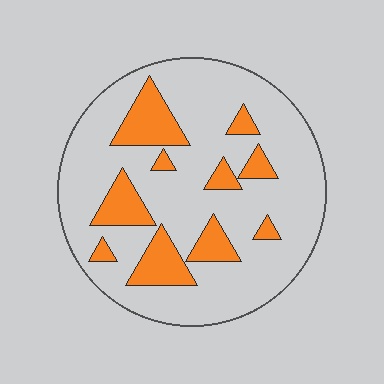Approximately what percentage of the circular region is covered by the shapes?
Approximately 20%.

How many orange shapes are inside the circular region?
10.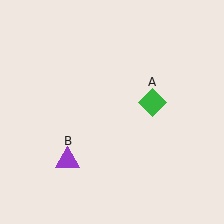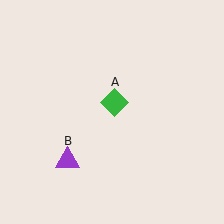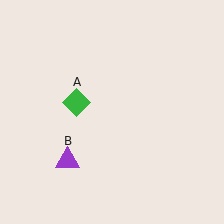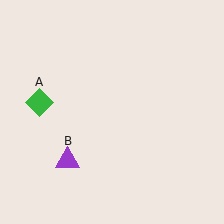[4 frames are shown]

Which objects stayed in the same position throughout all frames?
Purple triangle (object B) remained stationary.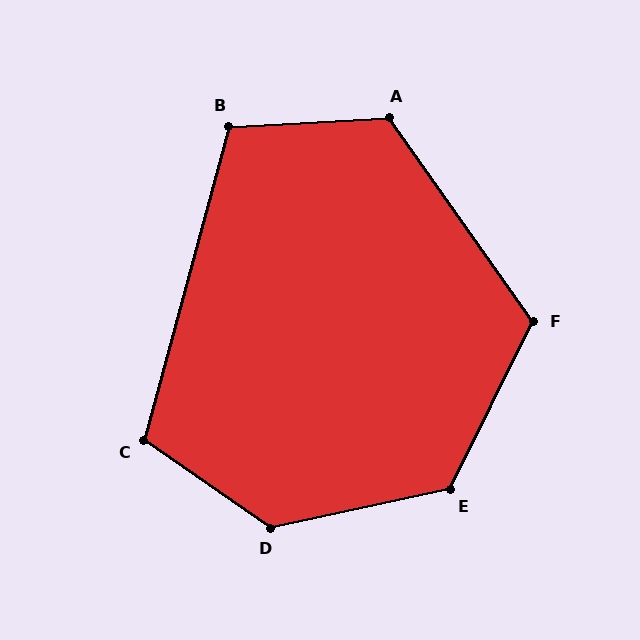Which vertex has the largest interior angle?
D, at approximately 133 degrees.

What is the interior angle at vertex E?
Approximately 128 degrees (obtuse).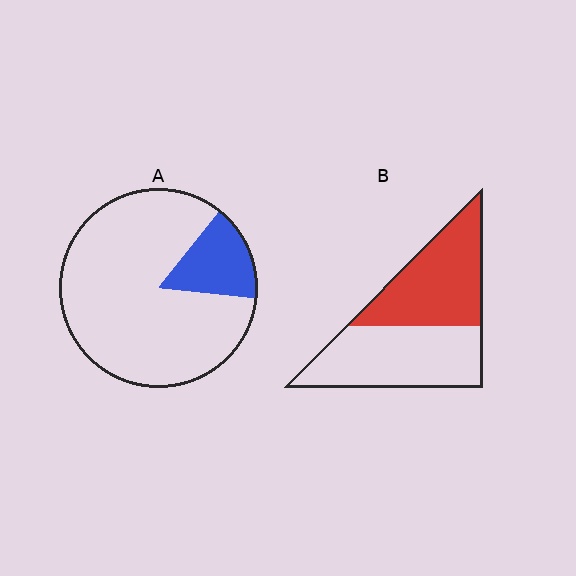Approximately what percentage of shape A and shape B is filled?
A is approximately 15% and B is approximately 50%.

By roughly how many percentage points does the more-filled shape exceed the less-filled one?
By roughly 30 percentage points (B over A).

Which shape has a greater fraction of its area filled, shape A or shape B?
Shape B.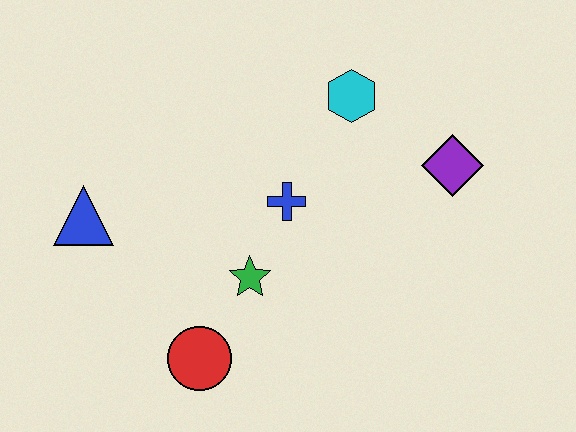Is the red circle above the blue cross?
No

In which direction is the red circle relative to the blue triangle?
The red circle is below the blue triangle.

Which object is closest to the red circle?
The green star is closest to the red circle.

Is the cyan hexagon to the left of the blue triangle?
No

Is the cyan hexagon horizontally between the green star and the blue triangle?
No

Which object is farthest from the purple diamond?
The blue triangle is farthest from the purple diamond.